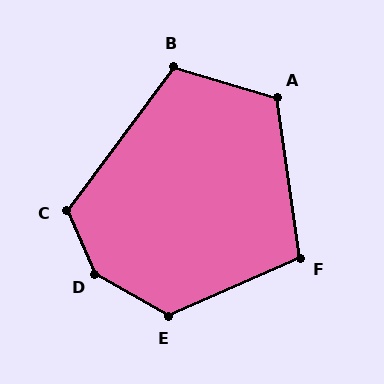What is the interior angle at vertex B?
Approximately 110 degrees (obtuse).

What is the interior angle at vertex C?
Approximately 119 degrees (obtuse).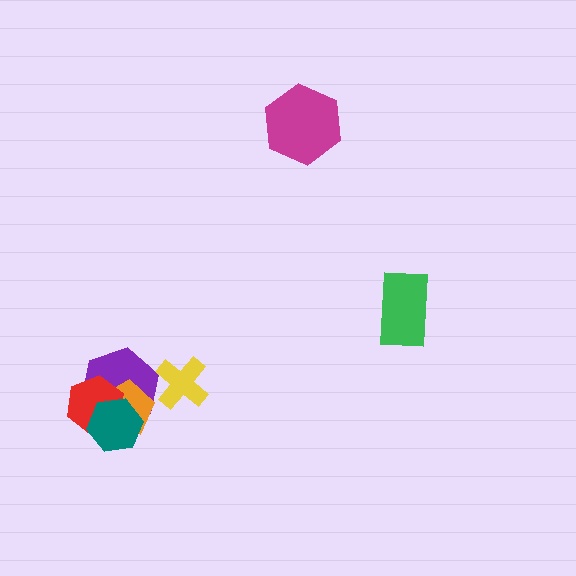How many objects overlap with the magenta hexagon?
0 objects overlap with the magenta hexagon.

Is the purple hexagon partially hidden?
Yes, it is partially covered by another shape.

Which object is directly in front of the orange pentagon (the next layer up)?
The red hexagon is directly in front of the orange pentagon.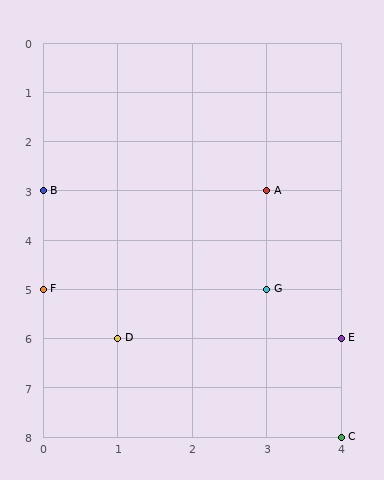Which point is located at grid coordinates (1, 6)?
Point D is at (1, 6).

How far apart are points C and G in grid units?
Points C and G are 1 column and 3 rows apart (about 3.2 grid units diagonally).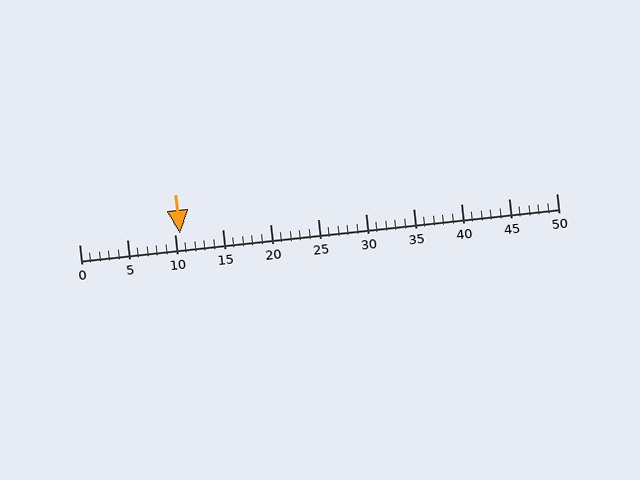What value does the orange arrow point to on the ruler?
The orange arrow points to approximately 11.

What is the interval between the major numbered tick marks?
The major tick marks are spaced 5 units apart.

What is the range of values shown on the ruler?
The ruler shows values from 0 to 50.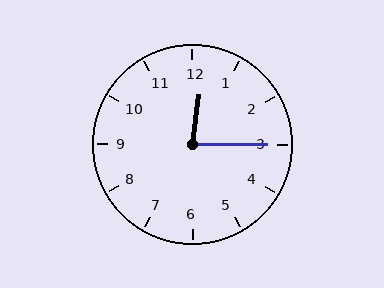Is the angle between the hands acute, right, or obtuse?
It is acute.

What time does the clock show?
12:15.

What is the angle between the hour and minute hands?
Approximately 82 degrees.